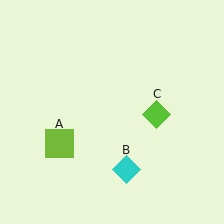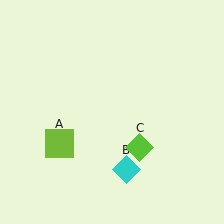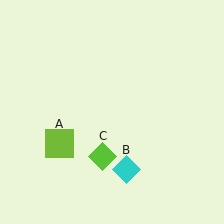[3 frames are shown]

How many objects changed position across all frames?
1 object changed position: lime diamond (object C).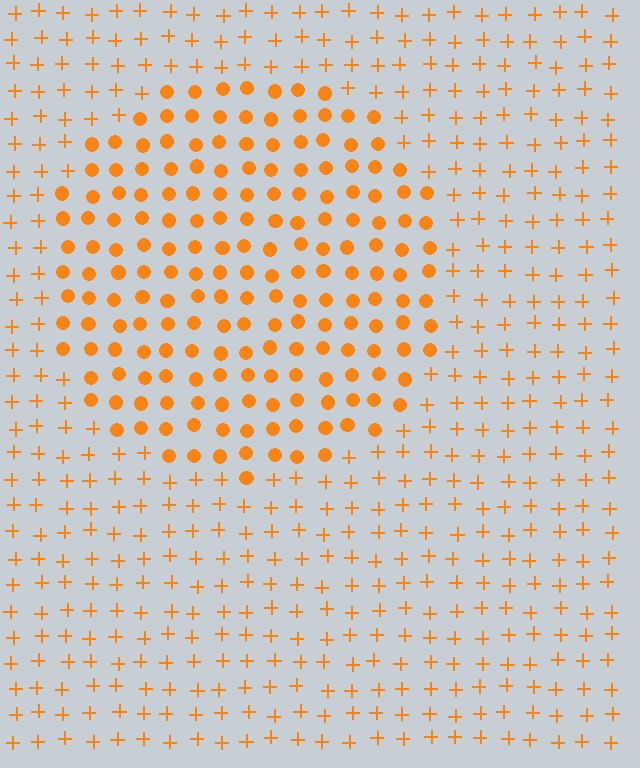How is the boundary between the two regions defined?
The boundary is defined by a change in element shape: circles inside vs. plus signs outside. All elements share the same color and spacing.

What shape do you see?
I see a circle.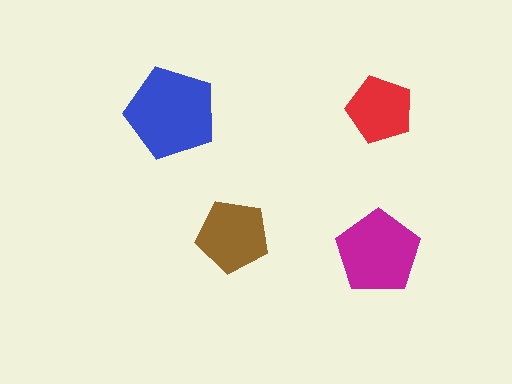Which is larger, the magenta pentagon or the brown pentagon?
The magenta one.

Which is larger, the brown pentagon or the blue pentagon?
The blue one.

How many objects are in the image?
There are 4 objects in the image.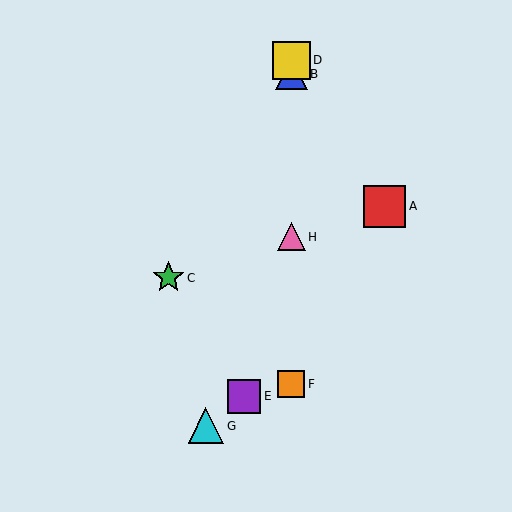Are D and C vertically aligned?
No, D is at x≈291 and C is at x≈168.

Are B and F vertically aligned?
Yes, both are at x≈291.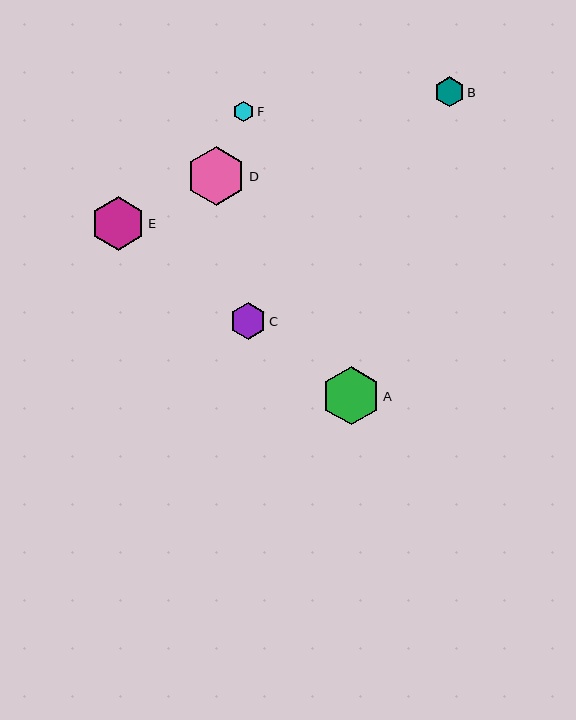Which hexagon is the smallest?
Hexagon F is the smallest with a size of approximately 20 pixels.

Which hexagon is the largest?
Hexagon D is the largest with a size of approximately 59 pixels.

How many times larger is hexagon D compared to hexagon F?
Hexagon D is approximately 2.9 times the size of hexagon F.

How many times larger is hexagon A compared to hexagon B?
Hexagon A is approximately 2.0 times the size of hexagon B.